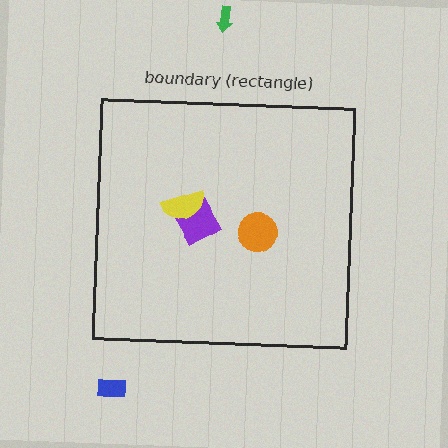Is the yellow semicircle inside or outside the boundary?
Inside.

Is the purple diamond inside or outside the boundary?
Inside.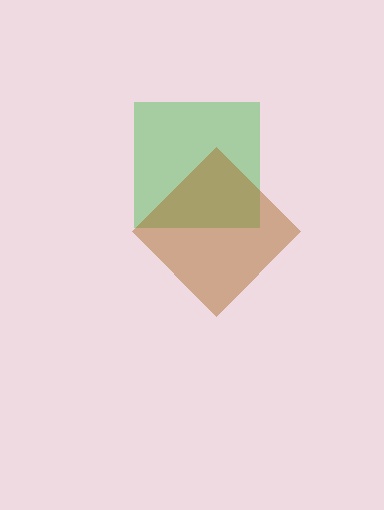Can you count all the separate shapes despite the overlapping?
Yes, there are 2 separate shapes.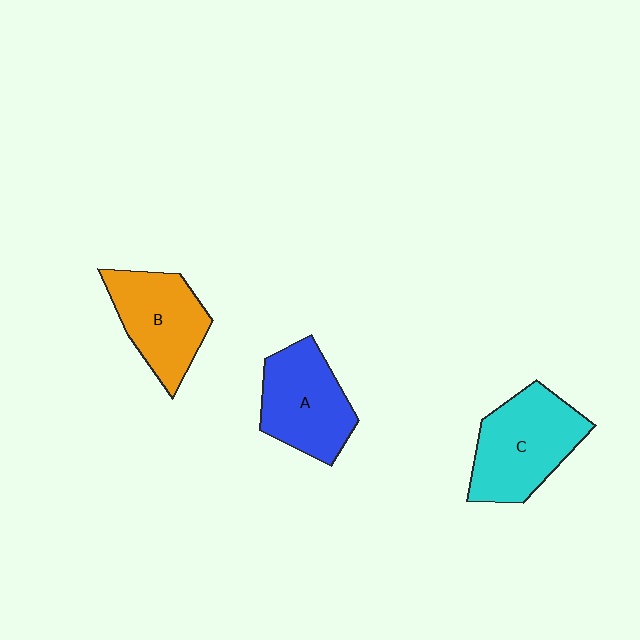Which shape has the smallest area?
Shape B (orange).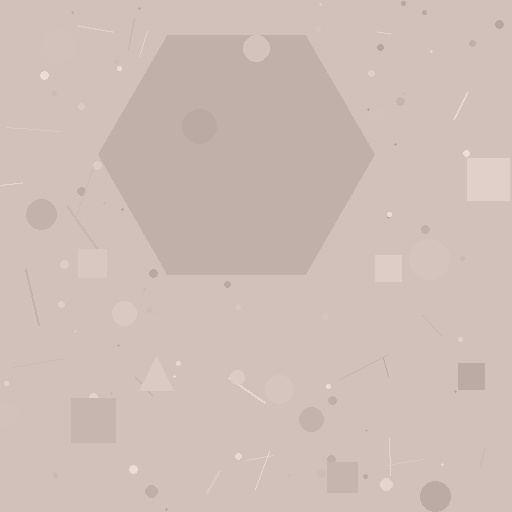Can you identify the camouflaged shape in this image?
The camouflaged shape is a hexagon.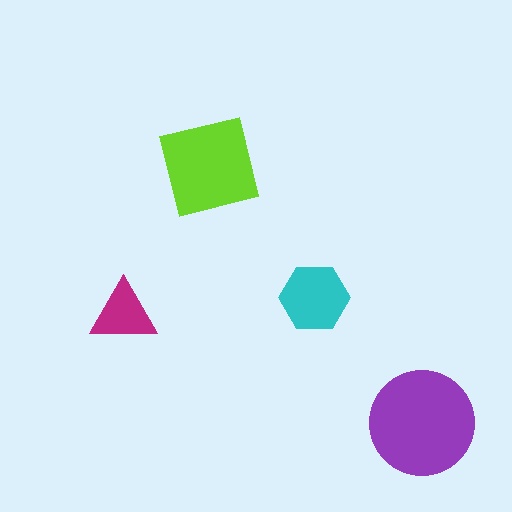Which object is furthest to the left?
The magenta triangle is leftmost.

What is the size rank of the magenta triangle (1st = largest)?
4th.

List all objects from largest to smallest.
The purple circle, the lime square, the cyan hexagon, the magenta triangle.